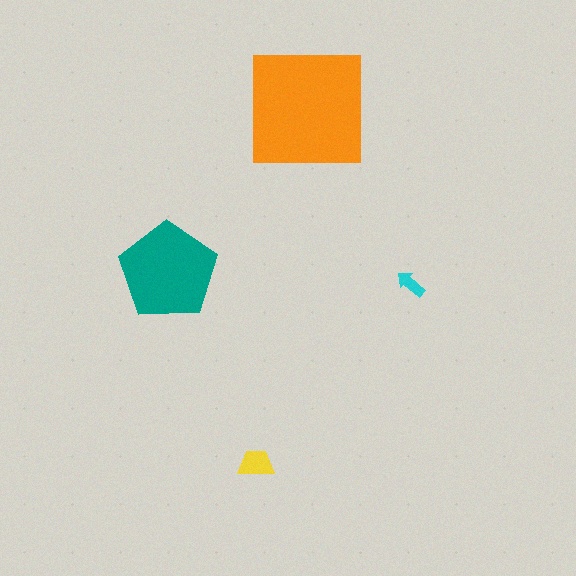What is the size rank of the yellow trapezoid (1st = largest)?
3rd.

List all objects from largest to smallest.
The orange square, the teal pentagon, the yellow trapezoid, the cyan arrow.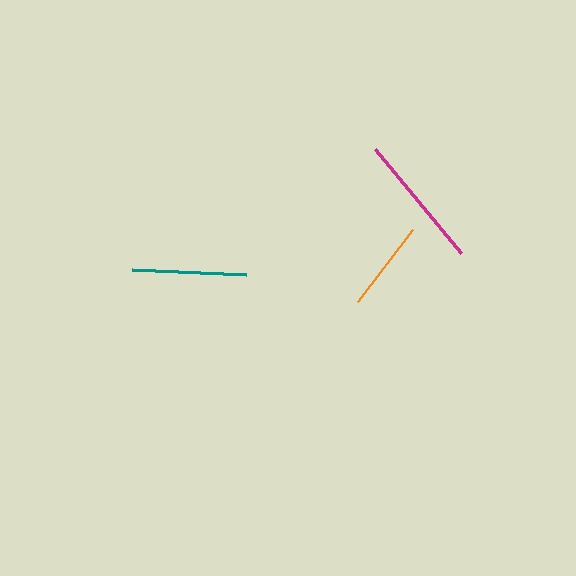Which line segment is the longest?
The magenta line is the longest at approximately 135 pixels.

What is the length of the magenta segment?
The magenta segment is approximately 135 pixels long.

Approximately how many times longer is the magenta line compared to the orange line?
The magenta line is approximately 1.5 times the length of the orange line.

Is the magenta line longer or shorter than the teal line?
The magenta line is longer than the teal line.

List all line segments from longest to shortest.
From longest to shortest: magenta, teal, orange.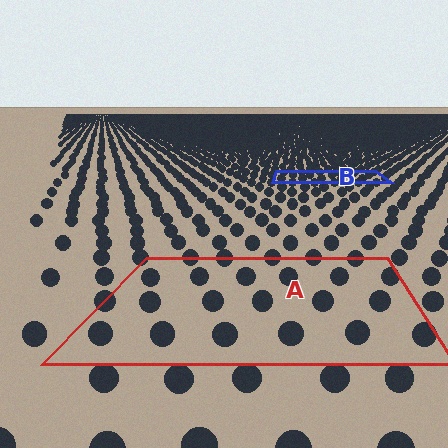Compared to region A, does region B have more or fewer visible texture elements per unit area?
Region B has more texture elements per unit area — they are packed more densely because it is farther away.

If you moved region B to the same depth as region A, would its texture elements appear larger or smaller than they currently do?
They would appear larger. At a closer depth, the same texture elements are projected at a bigger on-screen size.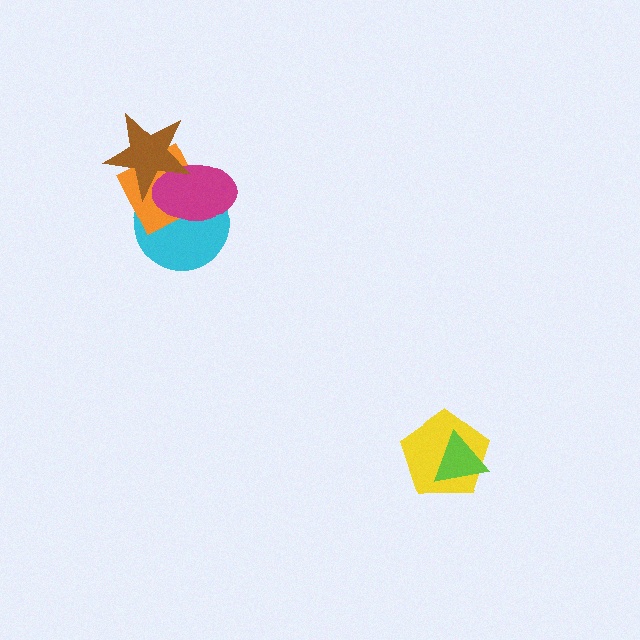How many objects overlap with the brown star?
3 objects overlap with the brown star.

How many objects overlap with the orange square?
3 objects overlap with the orange square.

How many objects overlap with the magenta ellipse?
3 objects overlap with the magenta ellipse.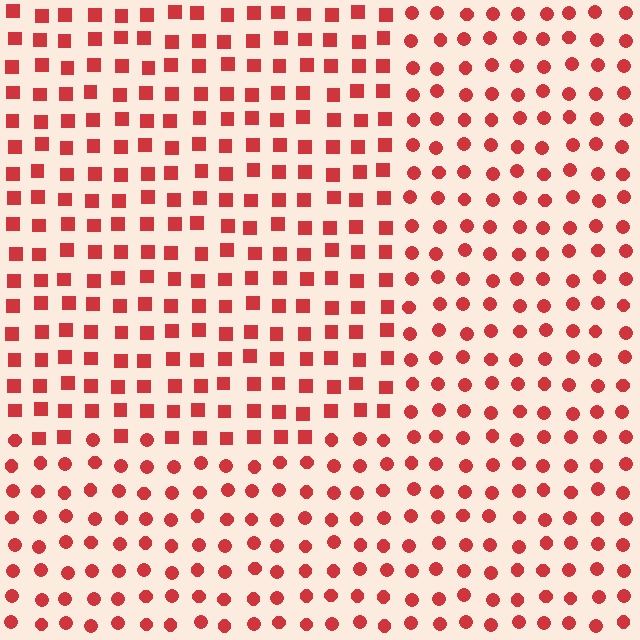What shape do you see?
I see a rectangle.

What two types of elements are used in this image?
The image uses squares inside the rectangle region and circles outside it.